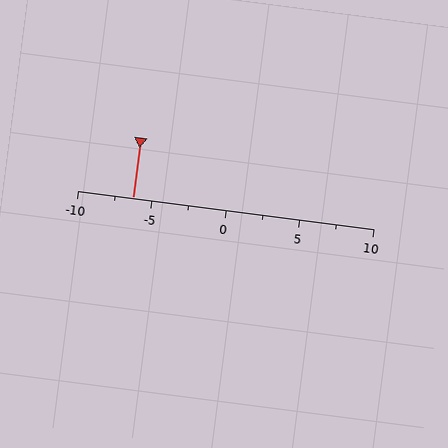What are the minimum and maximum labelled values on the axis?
The axis runs from -10 to 10.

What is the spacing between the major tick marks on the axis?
The major ticks are spaced 5 apart.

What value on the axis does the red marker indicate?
The marker indicates approximately -6.2.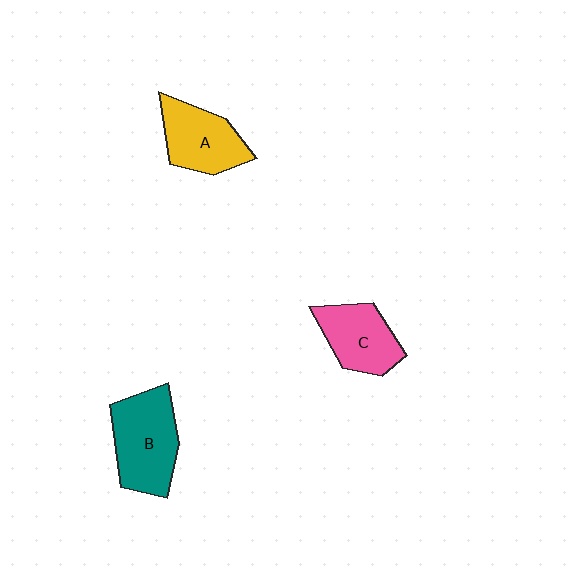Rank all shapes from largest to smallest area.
From largest to smallest: B (teal), A (yellow), C (pink).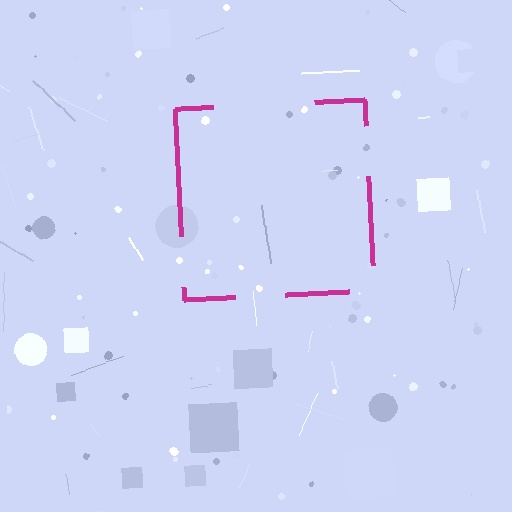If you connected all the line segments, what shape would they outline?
They would outline a square.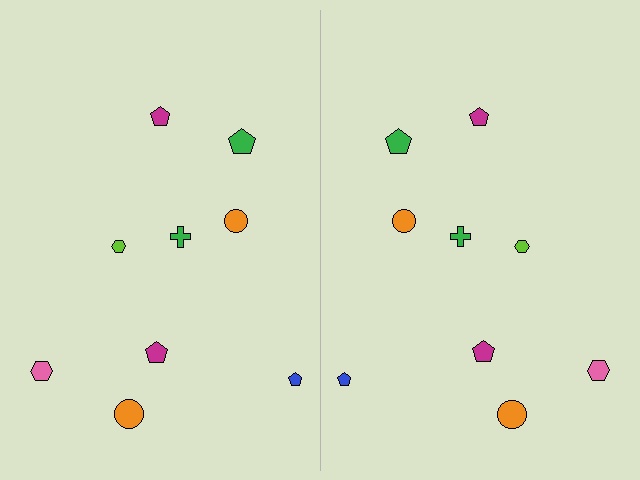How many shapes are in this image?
There are 18 shapes in this image.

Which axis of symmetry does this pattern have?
The pattern has a vertical axis of symmetry running through the center of the image.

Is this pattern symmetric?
Yes, this pattern has bilateral (reflection) symmetry.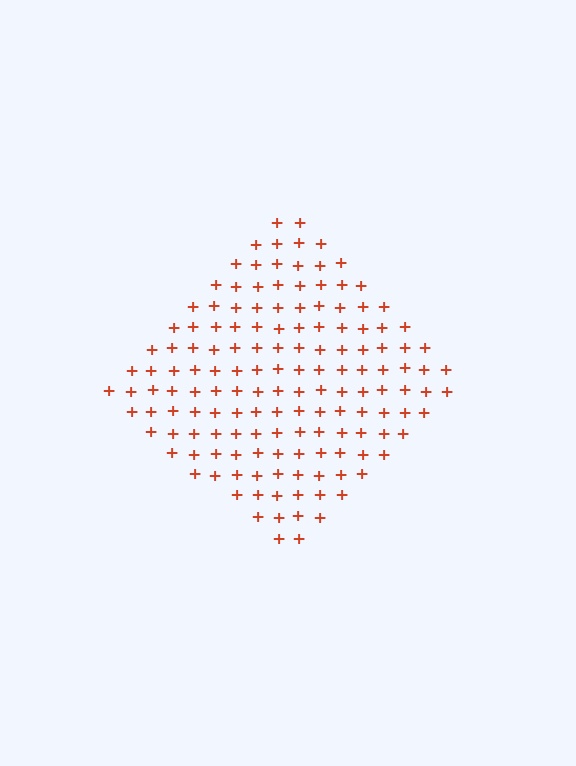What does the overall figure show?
The overall figure shows a diamond.